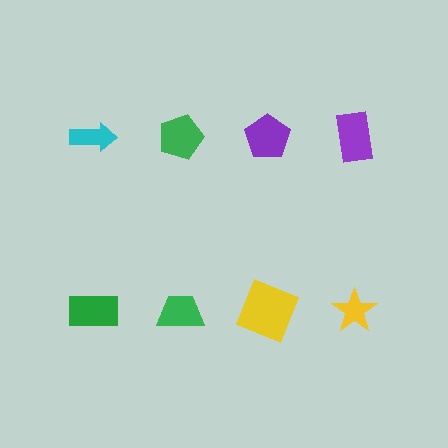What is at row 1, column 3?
A purple pentagon.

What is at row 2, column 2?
A green trapezoid.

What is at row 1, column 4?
A purple rectangle.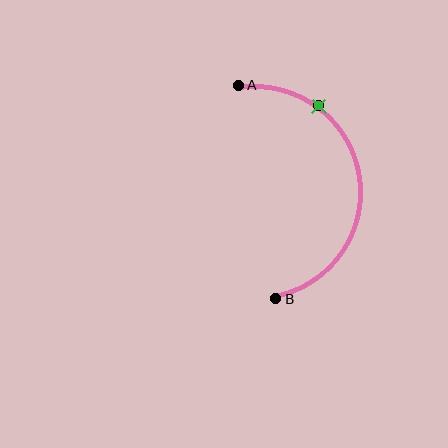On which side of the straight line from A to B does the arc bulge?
The arc bulges to the right of the straight line connecting A and B.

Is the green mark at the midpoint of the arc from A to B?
No. The green mark lies on the arc but is closer to endpoint A. The arc midpoint would be at the point on the curve equidistant along the arc from both A and B.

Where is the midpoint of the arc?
The arc midpoint is the point on the curve farthest from the straight line joining A and B. It sits to the right of that line.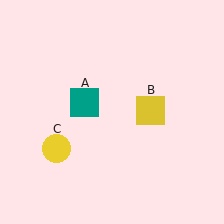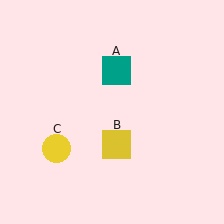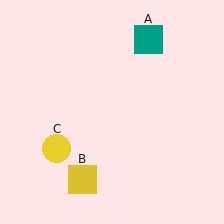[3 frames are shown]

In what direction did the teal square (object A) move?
The teal square (object A) moved up and to the right.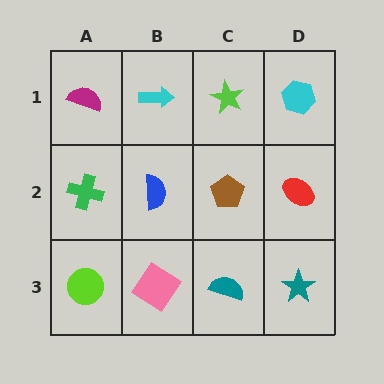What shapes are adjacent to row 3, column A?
A green cross (row 2, column A), a pink diamond (row 3, column B).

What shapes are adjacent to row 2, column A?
A magenta semicircle (row 1, column A), a lime circle (row 3, column A), a blue semicircle (row 2, column B).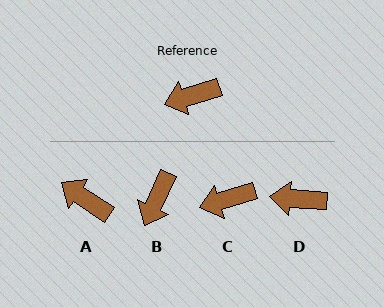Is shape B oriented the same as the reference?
No, it is off by about 49 degrees.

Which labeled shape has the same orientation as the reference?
C.